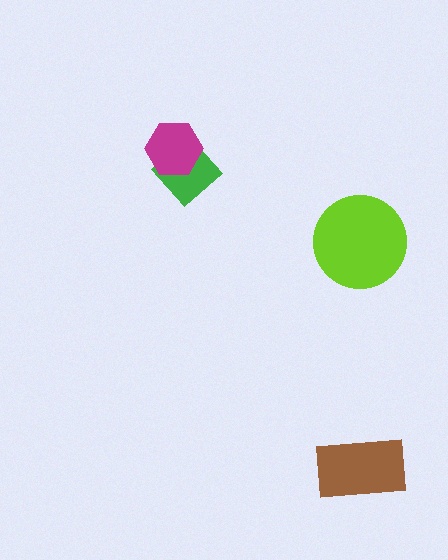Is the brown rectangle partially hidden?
No, no other shape covers it.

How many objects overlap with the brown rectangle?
0 objects overlap with the brown rectangle.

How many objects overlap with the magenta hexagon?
1 object overlaps with the magenta hexagon.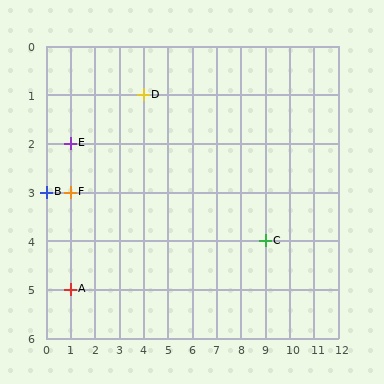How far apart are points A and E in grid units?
Points A and E are 3 rows apart.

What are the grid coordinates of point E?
Point E is at grid coordinates (1, 2).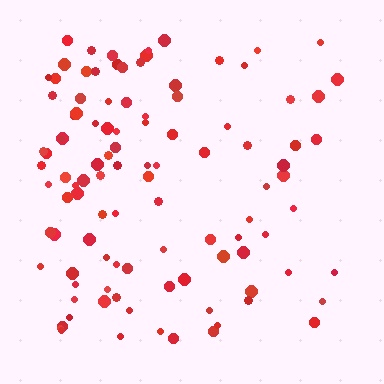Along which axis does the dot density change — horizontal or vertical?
Horizontal.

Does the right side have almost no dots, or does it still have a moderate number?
Still a moderate number, just noticeably fewer than the left.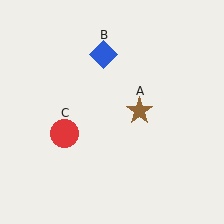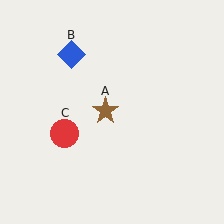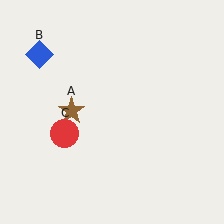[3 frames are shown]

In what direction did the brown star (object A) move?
The brown star (object A) moved left.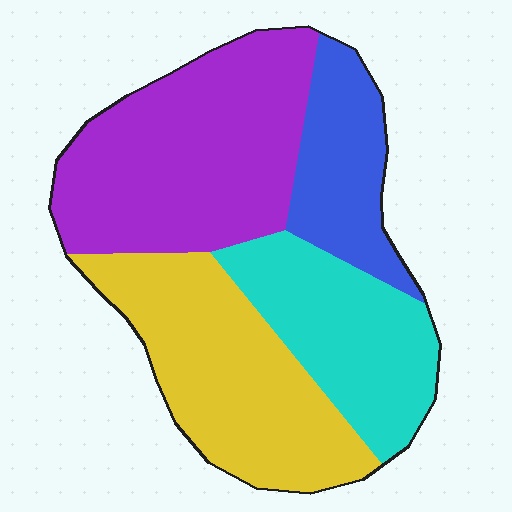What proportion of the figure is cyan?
Cyan takes up between a sixth and a third of the figure.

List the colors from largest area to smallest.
From largest to smallest: purple, yellow, cyan, blue.